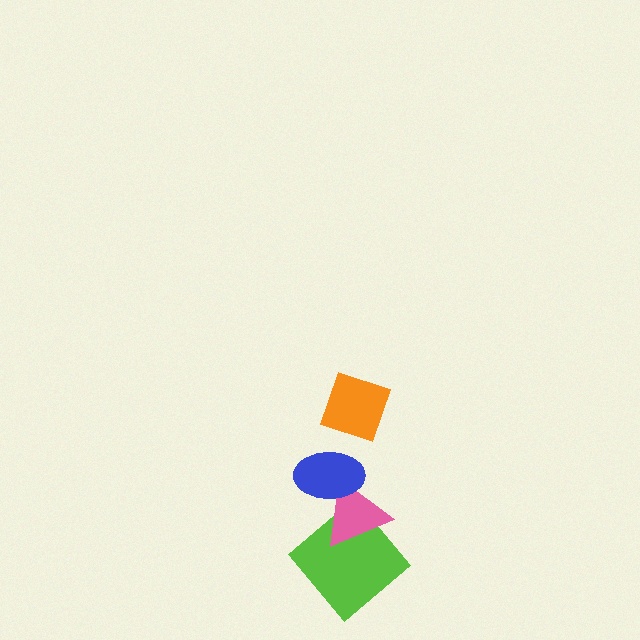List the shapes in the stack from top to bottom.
From top to bottom: the orange diamond, the blue ellipse, the pink triangle, the lime diamond.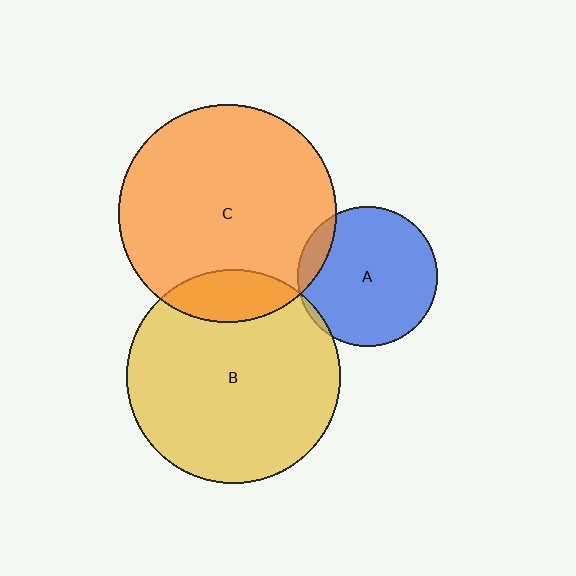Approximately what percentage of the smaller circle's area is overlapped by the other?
Approximately 5%.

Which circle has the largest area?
Circle C (orange).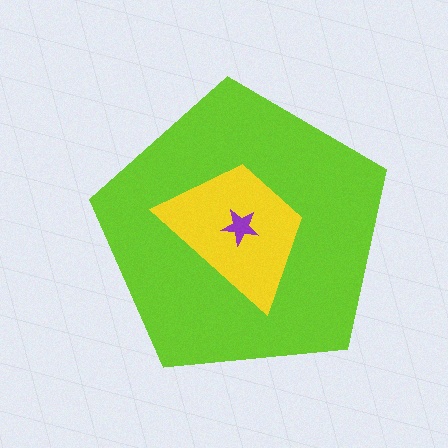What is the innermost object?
The purple star.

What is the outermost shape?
The lime pentagon.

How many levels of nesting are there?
3.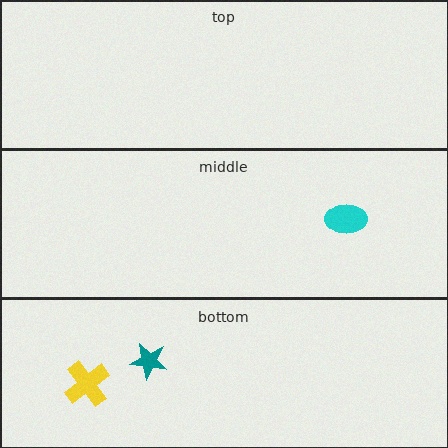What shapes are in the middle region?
The cyan ellipse.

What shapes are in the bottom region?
The teal star, the yellow cross.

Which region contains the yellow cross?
The bottom region.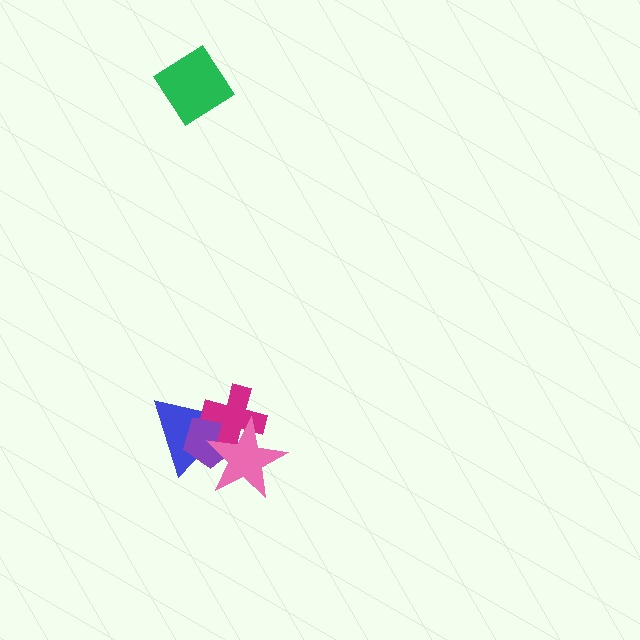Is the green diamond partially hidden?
No, no other shape covers it.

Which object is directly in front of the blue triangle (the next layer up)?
The purple pentagon is directly in front of the blue triangle.